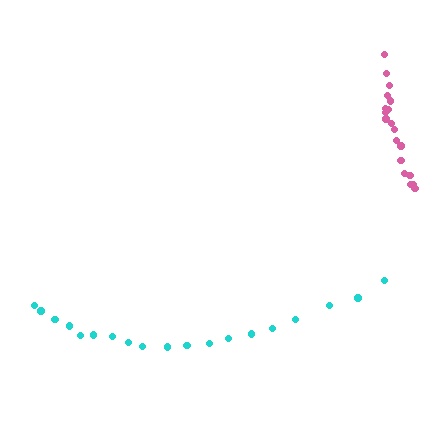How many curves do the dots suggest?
There are 2 distinct paths.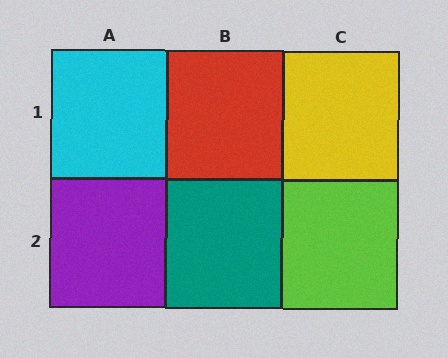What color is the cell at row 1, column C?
Yellow.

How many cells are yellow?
1 cell is yellow.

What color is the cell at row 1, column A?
Cyan.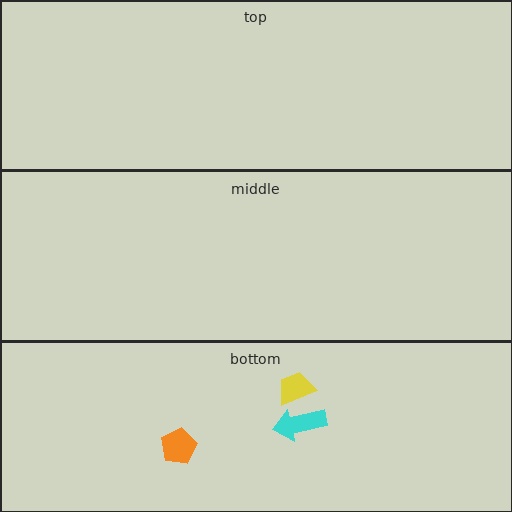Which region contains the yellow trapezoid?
The bottom region.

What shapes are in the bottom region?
The yellow trapezoid, the orange pentagon, the cyan arrow.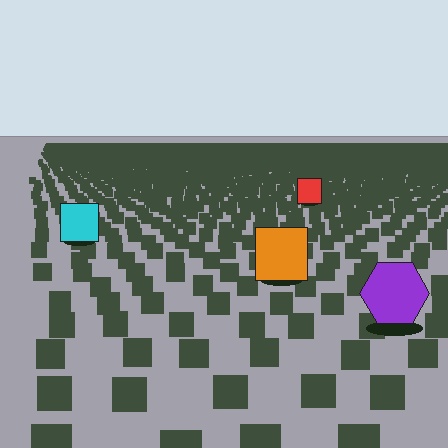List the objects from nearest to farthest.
From nearest to farthest: the purple hexagon, the orange square, the cyan square, the red square.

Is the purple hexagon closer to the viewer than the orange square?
Yes. The purple hexagon is closer — you can tell from the texture gradient: the ground texture is coarser near it.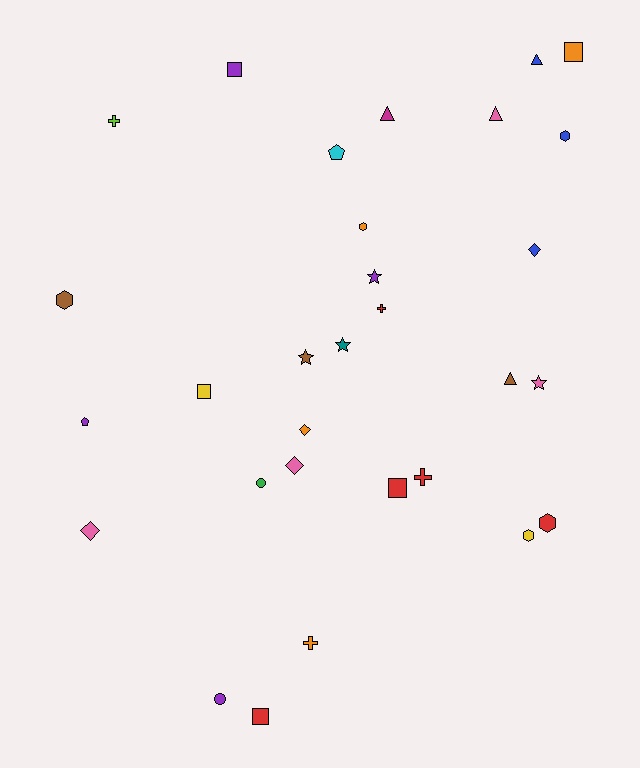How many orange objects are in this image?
There are 4 orange objects.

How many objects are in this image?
There are 30 objects.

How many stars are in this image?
There are 4 stars.